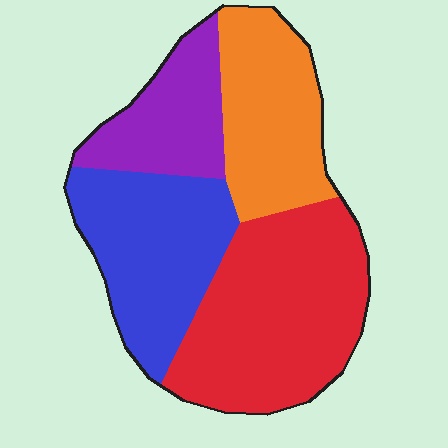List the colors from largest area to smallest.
From largest to smallest: red, blue, orange, purple.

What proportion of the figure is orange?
Orange takes up between a sixth and a third of the figure.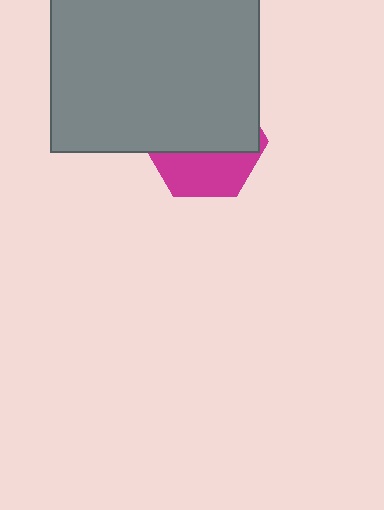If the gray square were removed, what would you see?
You would see the complete magenta hexagon.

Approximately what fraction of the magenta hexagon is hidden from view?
Roughly 62% of the magenta hexagon is hidden behind the gray square.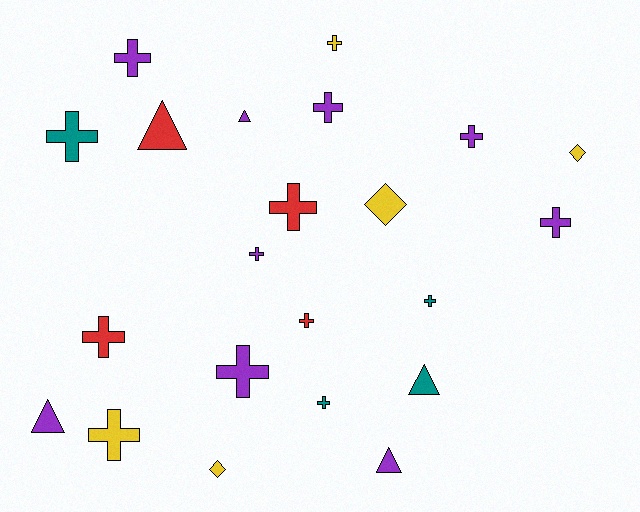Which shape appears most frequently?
Cross, with 14 objects.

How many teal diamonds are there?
There are no teal diamonds.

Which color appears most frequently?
Purple, with 9 objects.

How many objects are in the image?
There are 22 objects.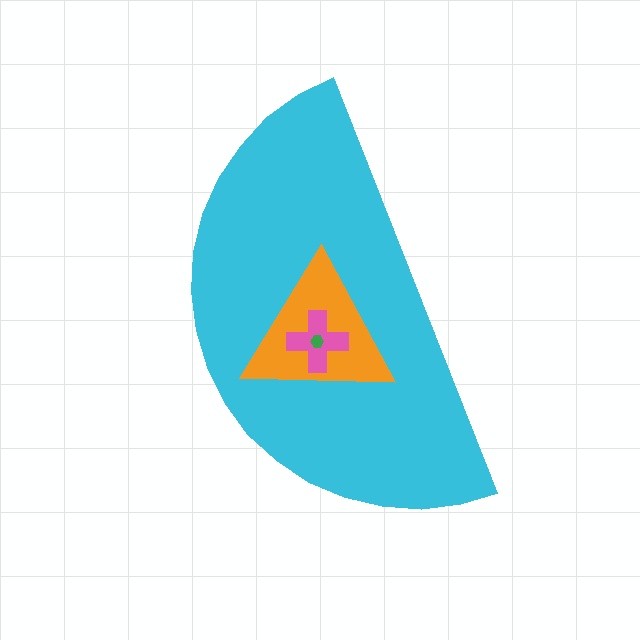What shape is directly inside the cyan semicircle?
The orange triangle.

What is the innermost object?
The green hexagon.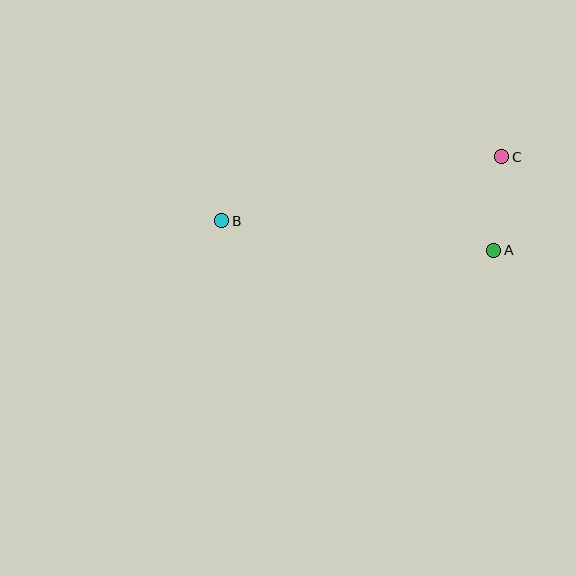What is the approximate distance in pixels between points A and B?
The distance between A and B is approximately 274 pixels.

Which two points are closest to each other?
Points A and C are closest to each other.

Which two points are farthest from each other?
Points B and C are farthest from each other.